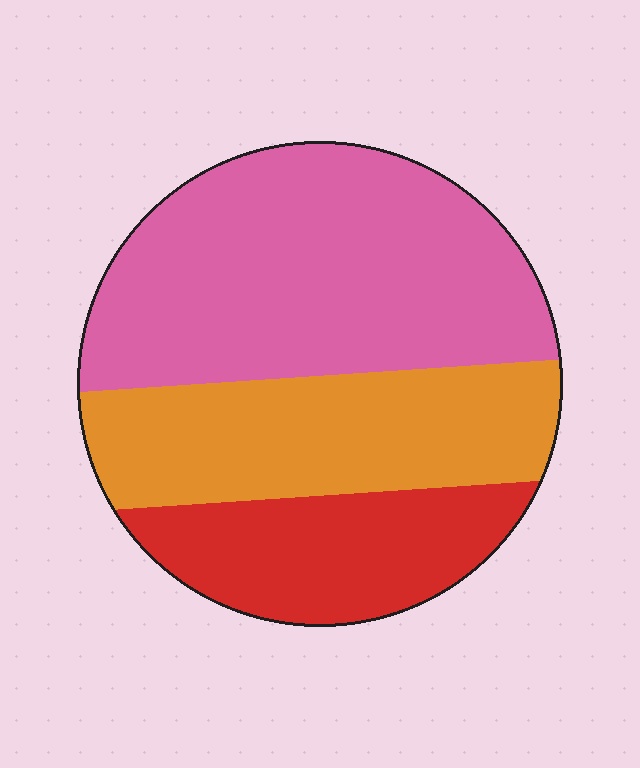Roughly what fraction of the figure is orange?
Orange takes up between a sixth and a third of the figure.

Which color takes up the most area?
Pink, at roughly 50%.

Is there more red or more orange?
Orange.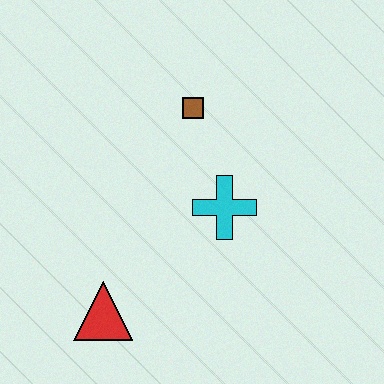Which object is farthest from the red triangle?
The brown square is farthest from the red triangle.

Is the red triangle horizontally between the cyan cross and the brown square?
No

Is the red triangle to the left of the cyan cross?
Yes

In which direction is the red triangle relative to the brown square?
The red triangle is below the brown square.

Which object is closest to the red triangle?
The cyan cross is closest to the red triangle.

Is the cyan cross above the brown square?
No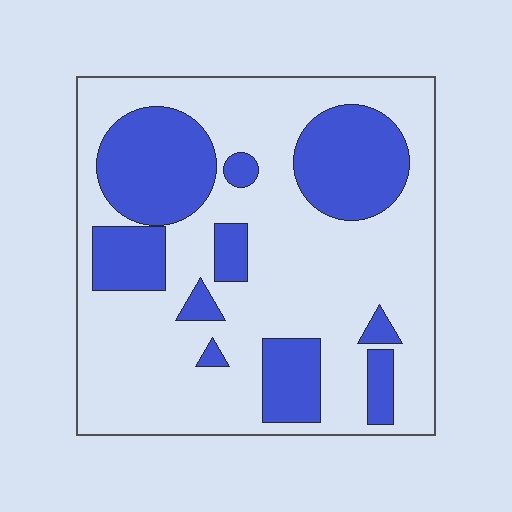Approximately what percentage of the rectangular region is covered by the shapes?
Approximately 30%.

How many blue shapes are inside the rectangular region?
10.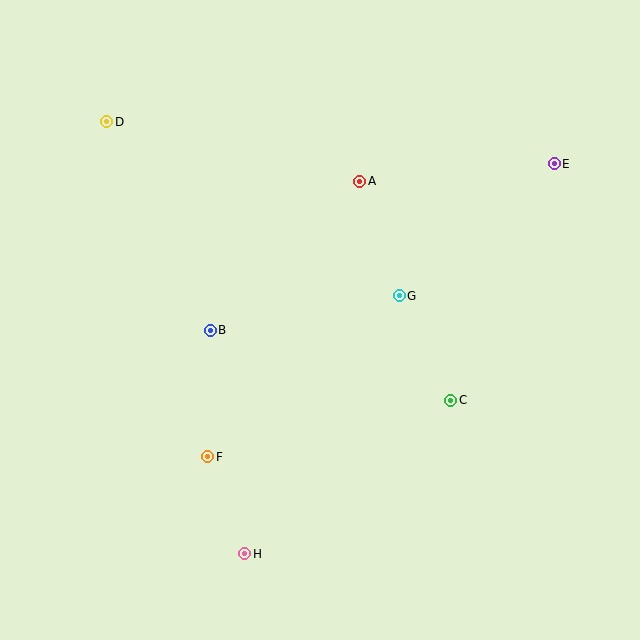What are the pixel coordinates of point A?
Point A is at (360, 181).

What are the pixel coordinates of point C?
Point C is at (451, 400).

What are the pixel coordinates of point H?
Point H is at (245, 554).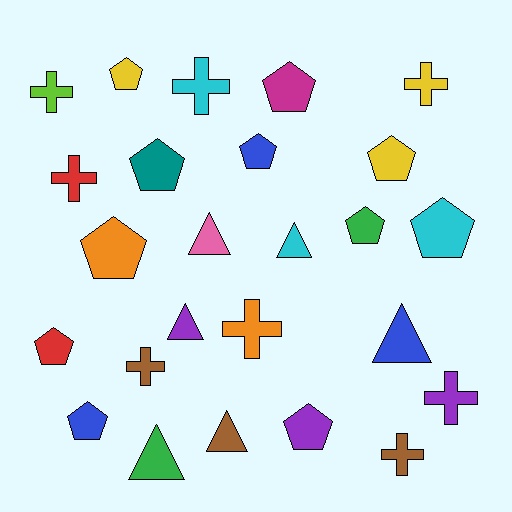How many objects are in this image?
There are 25 objects.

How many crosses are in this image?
There are 8 crosses.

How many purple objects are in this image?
There are 3 purple objects.